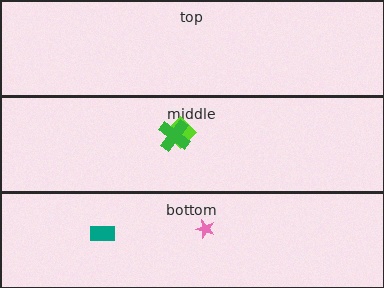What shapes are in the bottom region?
The teal rectangle, the pink star.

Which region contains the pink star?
The bottom region.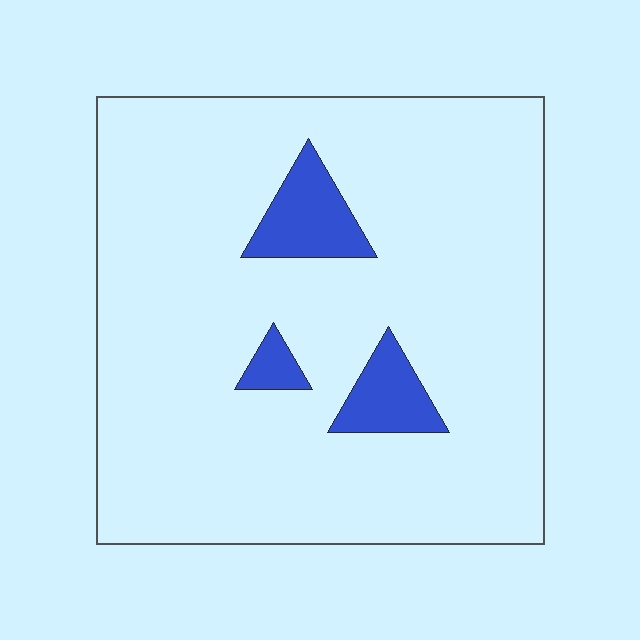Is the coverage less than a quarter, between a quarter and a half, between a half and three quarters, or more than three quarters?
Less than a quarter.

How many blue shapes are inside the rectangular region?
3.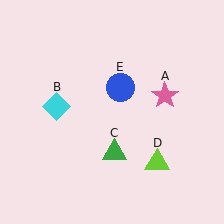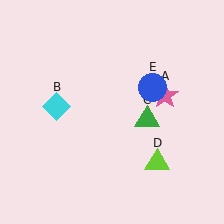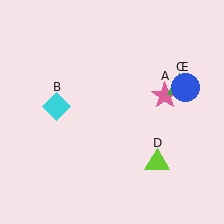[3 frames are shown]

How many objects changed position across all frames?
2 objects changed position: green triangle (object C), blue circle (object E).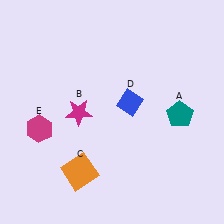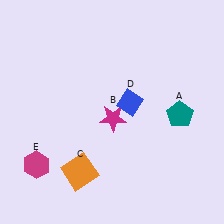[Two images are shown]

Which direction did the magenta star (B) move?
The magenta star (B) moved right.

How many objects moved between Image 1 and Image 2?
2 objects moved between the two images.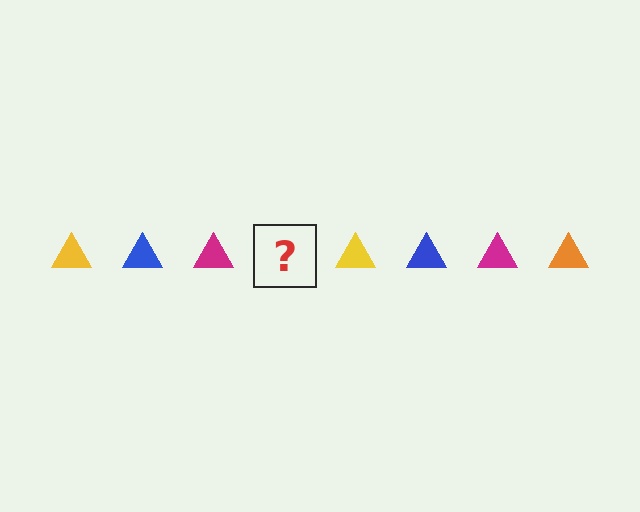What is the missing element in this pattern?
The missing element is an orange triangle.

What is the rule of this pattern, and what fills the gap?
The rule is that the pattern cycles through yellow, blue, magenta, orange triangles. The gap should be filled with an orange triangle.